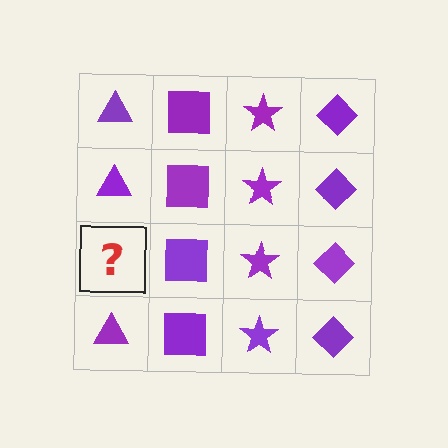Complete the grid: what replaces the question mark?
The question mark should be replaced with a purple triangle.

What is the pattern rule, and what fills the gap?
The rule is that each column has a consistent shape. The gap should be filled with a purple triangle.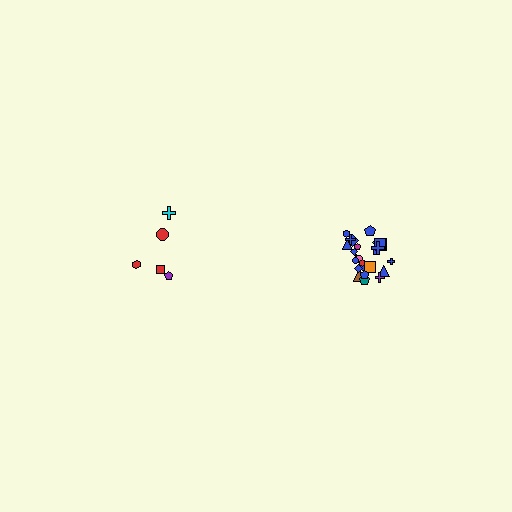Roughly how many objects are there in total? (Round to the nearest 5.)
Roughly 30 objects in total.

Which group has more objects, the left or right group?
The right group.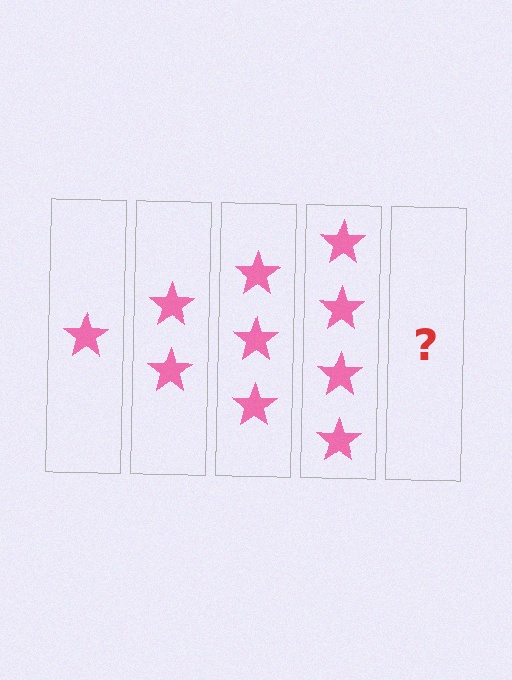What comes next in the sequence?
The next element should be 5 stars.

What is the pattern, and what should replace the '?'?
The pattern is that each step adds one more star. The '?' should be 5 stars.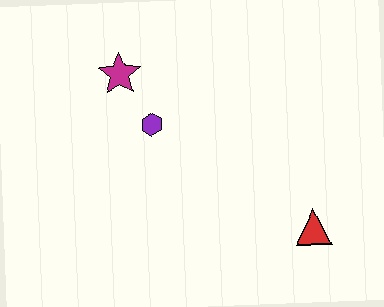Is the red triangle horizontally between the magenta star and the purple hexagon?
No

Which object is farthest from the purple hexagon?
The red triangle is farthest from the purple hexagon.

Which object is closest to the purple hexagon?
The magenta star is closest to the purple hexagon.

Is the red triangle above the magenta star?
No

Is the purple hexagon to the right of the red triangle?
No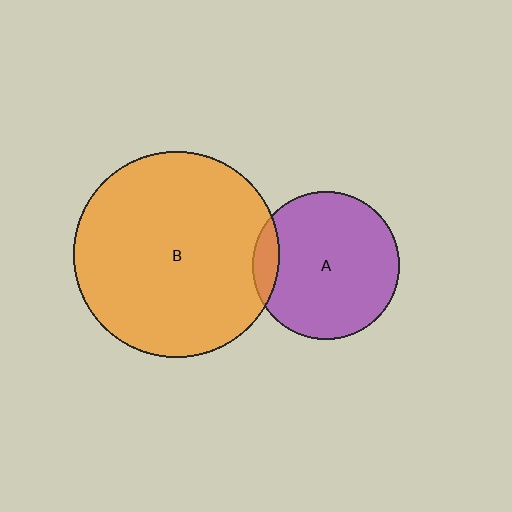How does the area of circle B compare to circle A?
Approximately 1.9 times.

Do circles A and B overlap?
Yes.